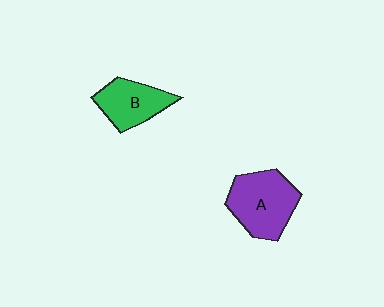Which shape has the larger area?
Shape A (purple).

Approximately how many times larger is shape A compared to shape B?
Approximately 1.4 times.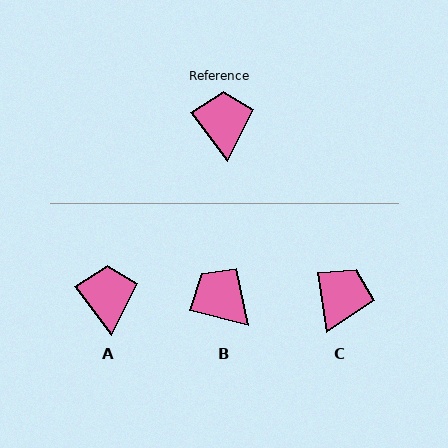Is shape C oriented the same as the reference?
No, it is off by about 29 degrees.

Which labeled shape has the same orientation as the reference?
A.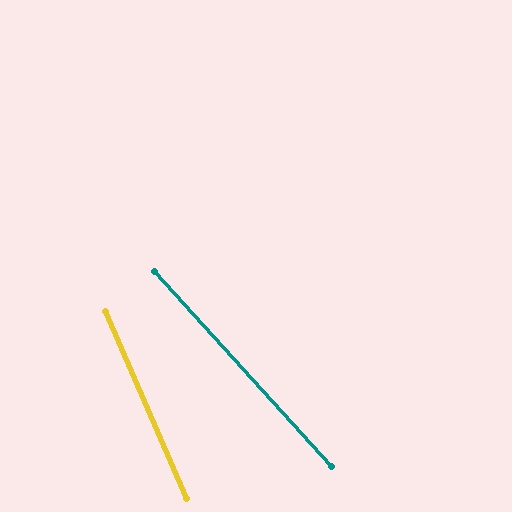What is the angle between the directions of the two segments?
Approximately 19 degrees.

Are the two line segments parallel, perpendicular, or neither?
Neither parallel nor perpendicular — they differ by about 19°.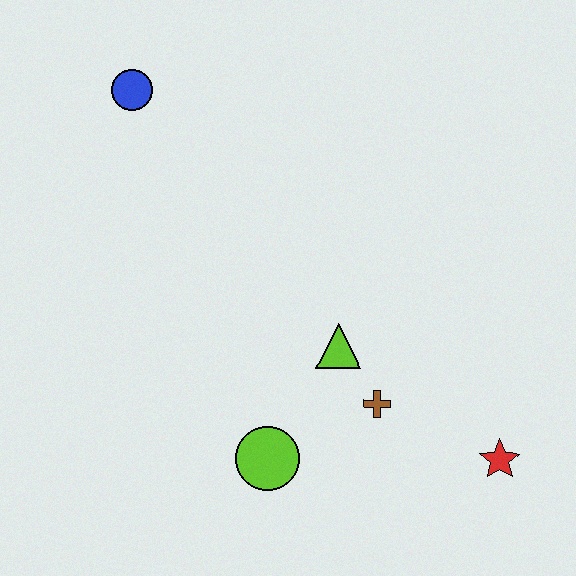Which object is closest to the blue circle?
The lime triangle is closest to the blue circle.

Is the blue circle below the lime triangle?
No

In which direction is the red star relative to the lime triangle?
The red star is to the right of the lime triangle.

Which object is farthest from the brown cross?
The blue circle is farthest from the brown cross.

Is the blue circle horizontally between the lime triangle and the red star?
No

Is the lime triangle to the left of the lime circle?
No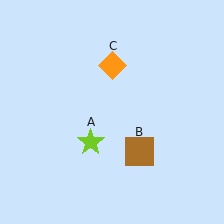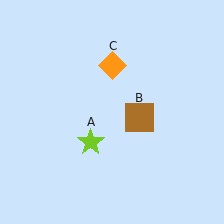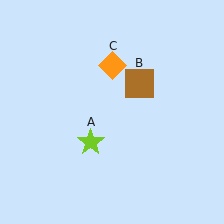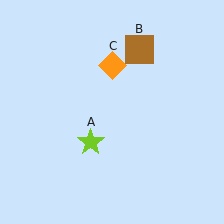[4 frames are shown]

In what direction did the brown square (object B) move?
The brown square (object B) moved up.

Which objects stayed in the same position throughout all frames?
Lime star (object A) and orange diamond (object C) remained stationary.